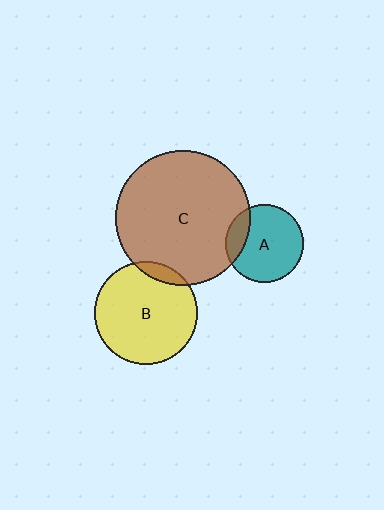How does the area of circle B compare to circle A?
Approximately 1.8 times.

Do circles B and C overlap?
Yes.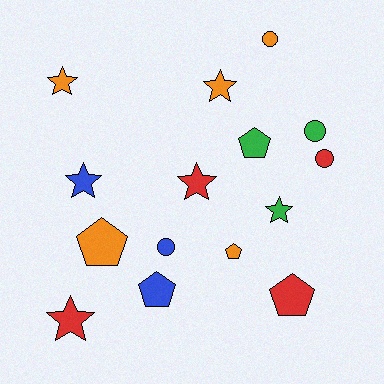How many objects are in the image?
There are 15 objects.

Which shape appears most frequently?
Star, with 6 objects.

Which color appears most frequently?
Orange, with 5 objects.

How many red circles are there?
There is 1 red circle.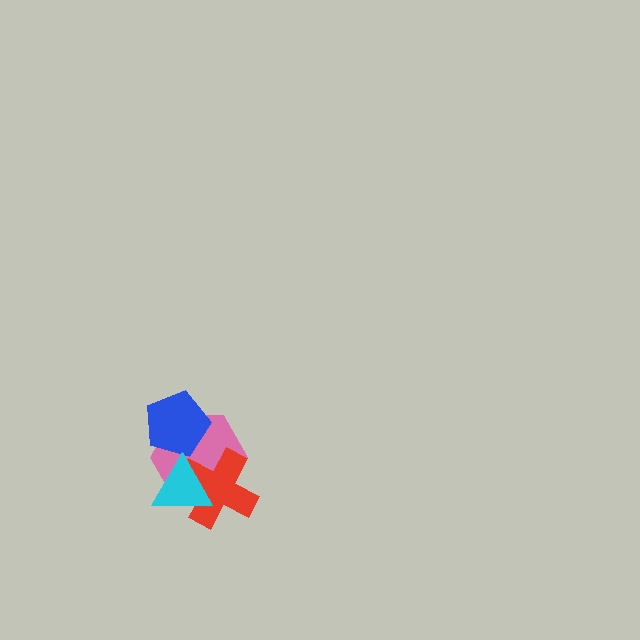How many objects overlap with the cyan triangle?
2 objects overlap with the cyan triangle.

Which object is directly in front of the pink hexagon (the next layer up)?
The red cross is directly in front of the pink hexagon.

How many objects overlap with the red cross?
2 objects overlap with the red cross.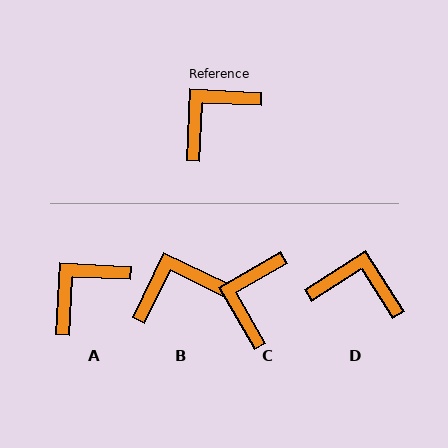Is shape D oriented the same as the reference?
No, it is off by about 54 degrees.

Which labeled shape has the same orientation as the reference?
A.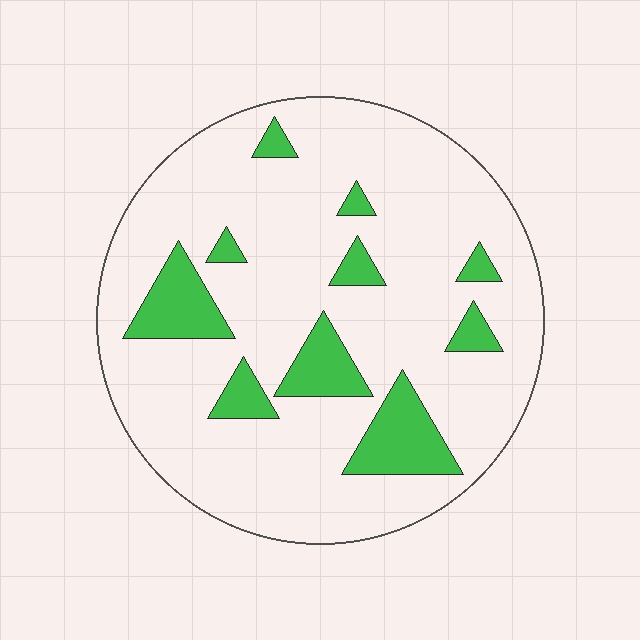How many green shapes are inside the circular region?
10.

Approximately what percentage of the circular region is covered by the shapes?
Approximately 15%.